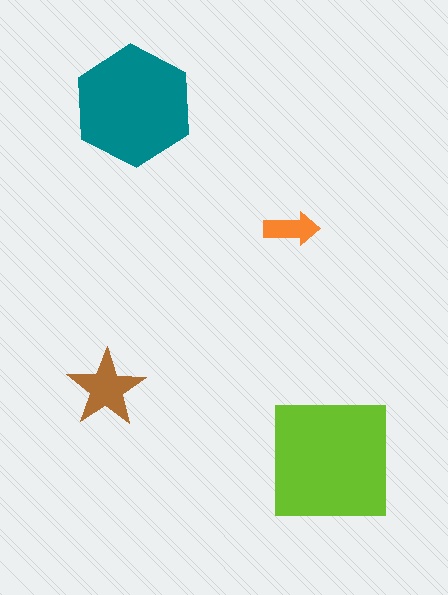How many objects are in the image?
There are 4 objects in the image.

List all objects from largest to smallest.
The lime square, the teal hexagon, the brown star, the orange arrow.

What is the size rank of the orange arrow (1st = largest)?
4th.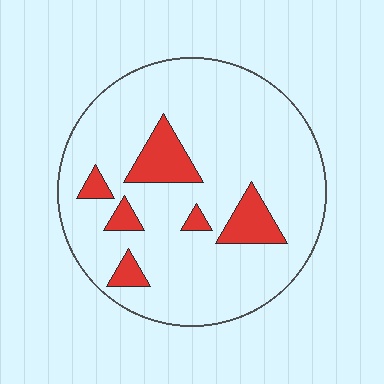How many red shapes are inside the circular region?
6.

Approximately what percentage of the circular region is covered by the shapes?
Approximately 15%.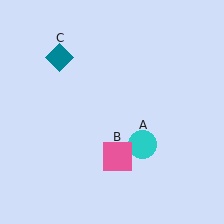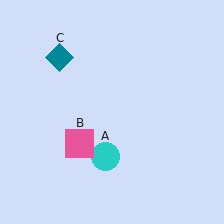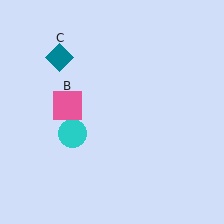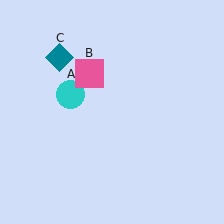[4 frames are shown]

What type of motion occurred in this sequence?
The cyan circle (object A), pink square (object B) rotated clockwise around the center of the scene.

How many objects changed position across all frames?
2 objects changed position: cyan circle (object A), pink square (object B).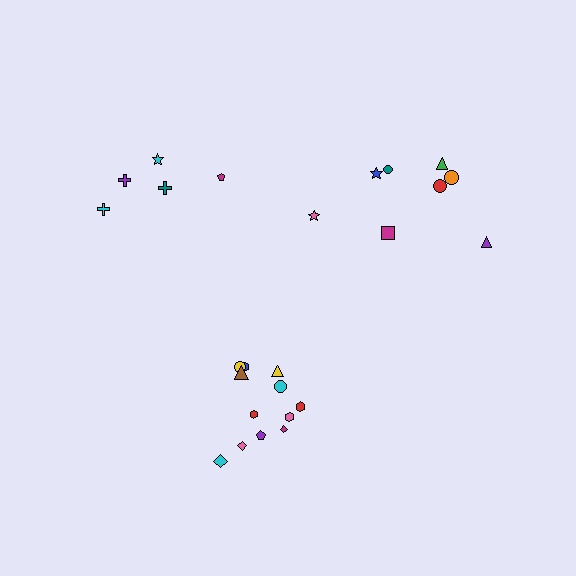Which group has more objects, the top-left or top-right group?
The top-right group.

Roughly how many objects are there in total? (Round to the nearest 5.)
Roughly 25 objects in total.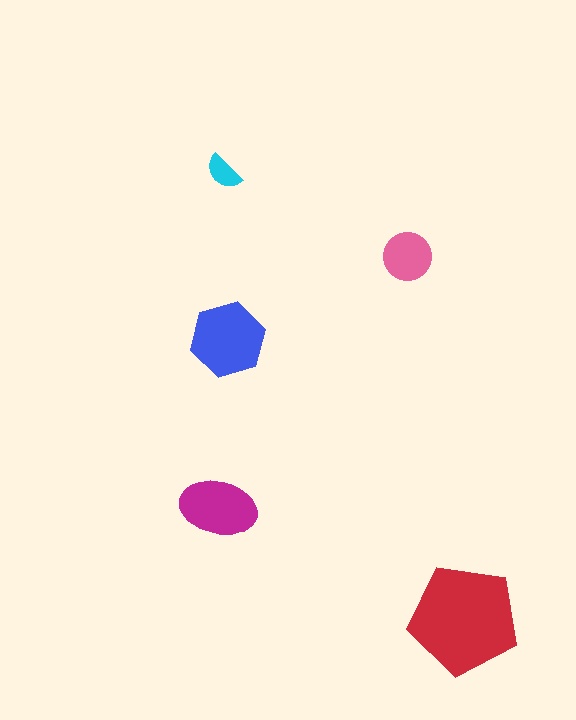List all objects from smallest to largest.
The cyan semicircle, the pink circle, the magenta ellipse, the blue hexagon, the red pentagon.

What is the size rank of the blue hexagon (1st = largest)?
2nd.